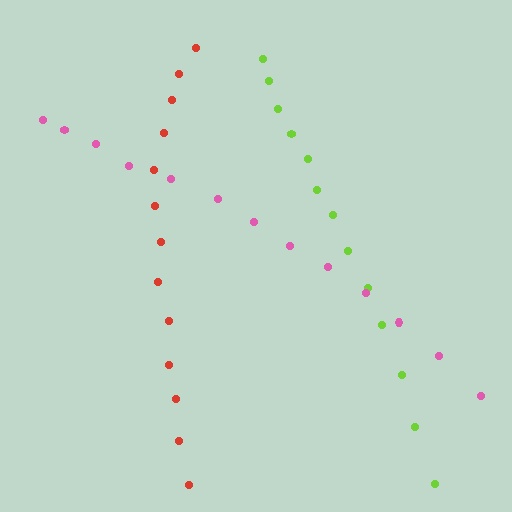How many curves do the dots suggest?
There are 3 distinct paths.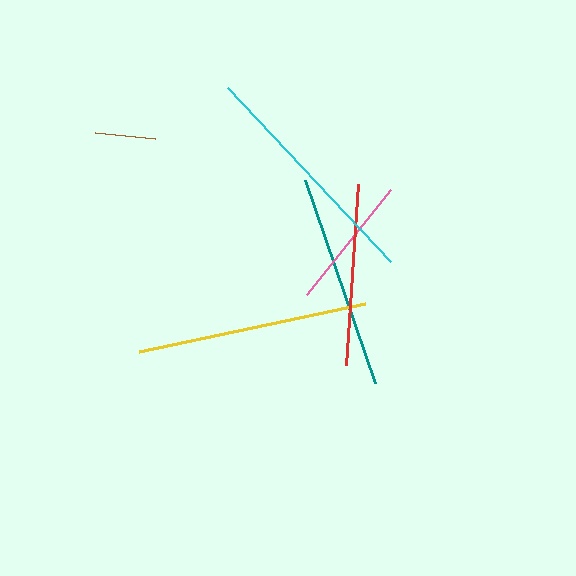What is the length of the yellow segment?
The yellow segment is approximately 231 pixels long.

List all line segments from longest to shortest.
From longest to shortest: cyan, yellow, teal, red, pink, brown.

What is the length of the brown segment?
The brown segment is approximately 61 pixels long.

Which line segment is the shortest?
The brown line is the shortest at approximately 61 pixels.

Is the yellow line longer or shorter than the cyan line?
The cyan line is longer than the yellow line.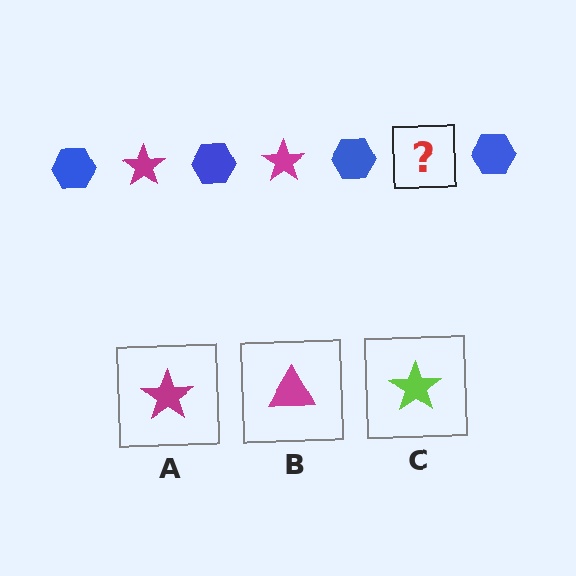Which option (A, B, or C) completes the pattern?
A.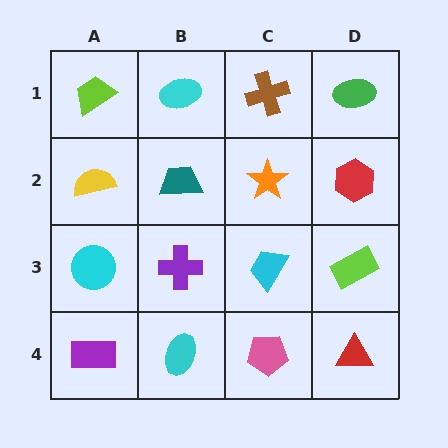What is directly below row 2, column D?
A lime rectangle.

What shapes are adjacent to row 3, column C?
An orange star (row 2, column C), a pink pentagon (row 4, column C), a purple cross (row 3, column B), a lime rectangle (row 3, column D).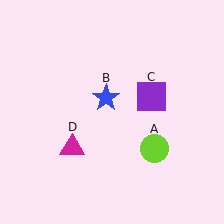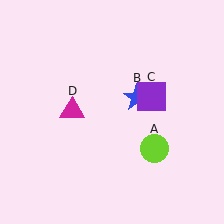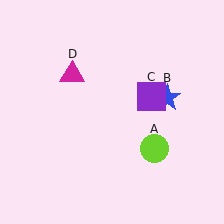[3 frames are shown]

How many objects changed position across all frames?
2 objects changed position: blue star (object B), magenta triangle (object D).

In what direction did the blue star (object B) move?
The blue star (object B) moved right.